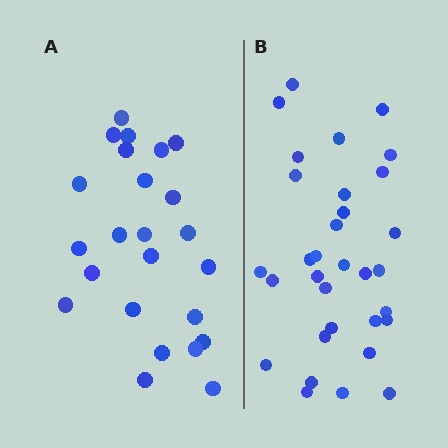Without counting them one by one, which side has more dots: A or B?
Region B (the right region) has more dots.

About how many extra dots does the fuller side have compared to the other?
Region B has roughly 8 or so more dots than region A.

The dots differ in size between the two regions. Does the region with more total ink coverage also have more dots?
No. Region A has more total ink coverage because its dots are larger, but region B actually contains more individual dots. Total area can be misleading — the number of items is what matters here.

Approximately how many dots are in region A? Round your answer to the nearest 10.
About 20 dots. (The exact count is 24, which rounds to 20.)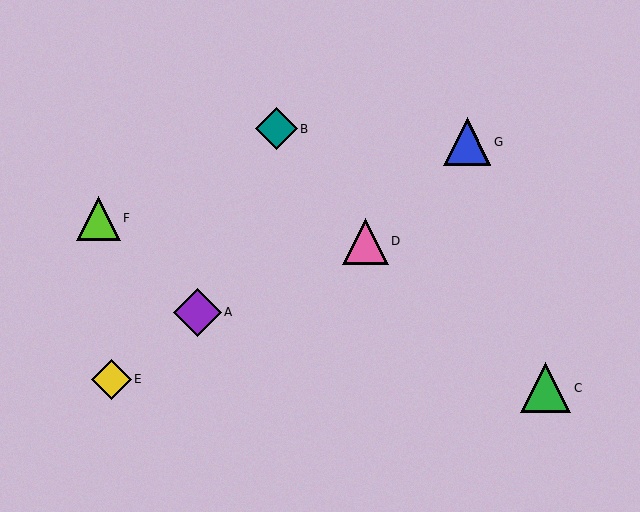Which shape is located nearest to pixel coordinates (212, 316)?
The purple diamond (labeled A) at (197, 312) is nearest to that location.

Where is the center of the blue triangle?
The center of the blue triangle is at (467, 142).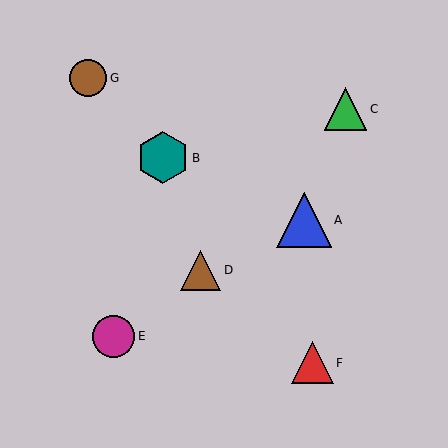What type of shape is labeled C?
Shape C is a green triangle.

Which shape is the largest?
The blue triangle (labeled A) is the largest.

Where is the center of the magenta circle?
The center of the magenta circle is at (114, 336).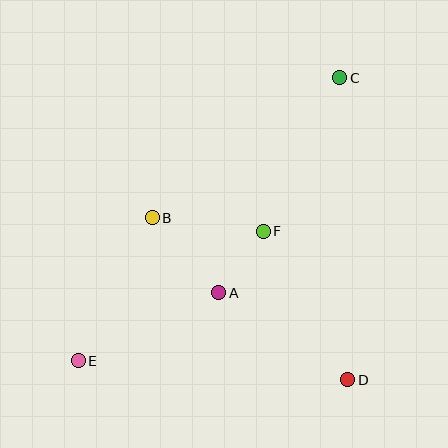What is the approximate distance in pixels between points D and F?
The distance between D and F is approximately 171 pixels.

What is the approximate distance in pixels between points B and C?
The distance between B and C is approximately 234 pixels.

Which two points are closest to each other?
Points A and F are closest to each other.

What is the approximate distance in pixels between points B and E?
The distance between B and E is approximately 161 pixels.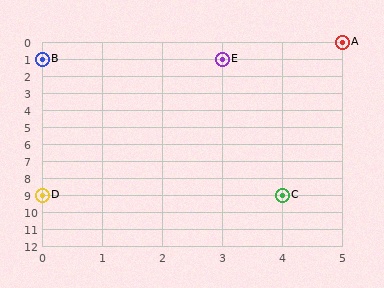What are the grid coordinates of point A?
Point A is at grid coordinates (5, 0).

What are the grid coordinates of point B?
Point B is at grid coordinates (0, 1).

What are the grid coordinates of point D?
Point D is at grid coordinates (0, 9).